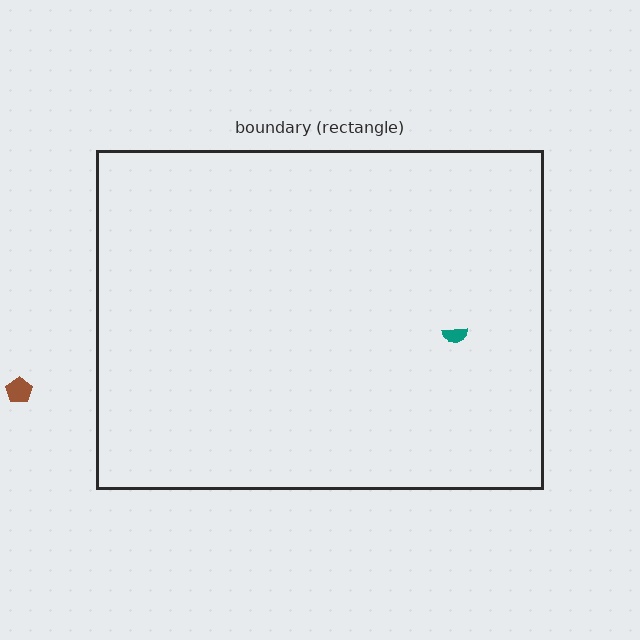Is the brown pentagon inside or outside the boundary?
Outside.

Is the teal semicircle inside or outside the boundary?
Inside.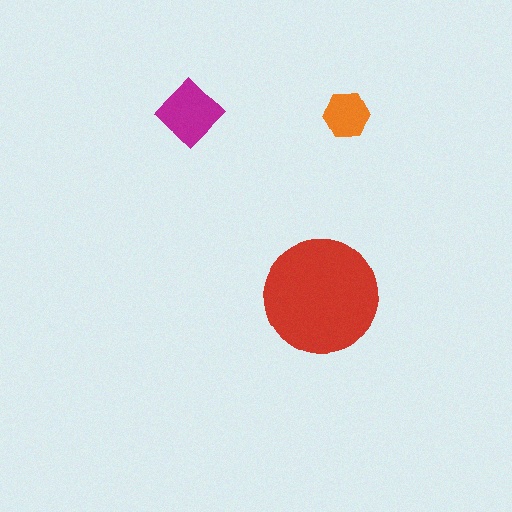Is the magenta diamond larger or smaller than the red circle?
Smaller.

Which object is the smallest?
The orange hexagon.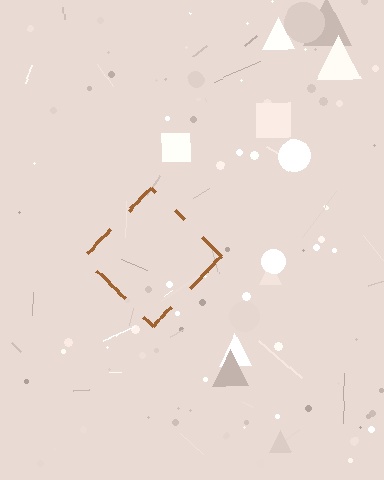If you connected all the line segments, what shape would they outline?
They would outline a diamond.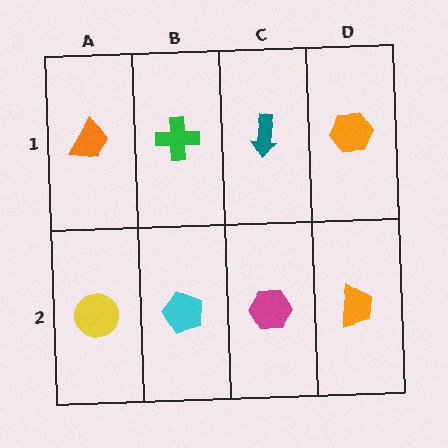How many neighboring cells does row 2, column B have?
3.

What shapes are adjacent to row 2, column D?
An orange hexagon (row 1, column D), a magenta hexagon (row 2, column C).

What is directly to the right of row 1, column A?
A green cross.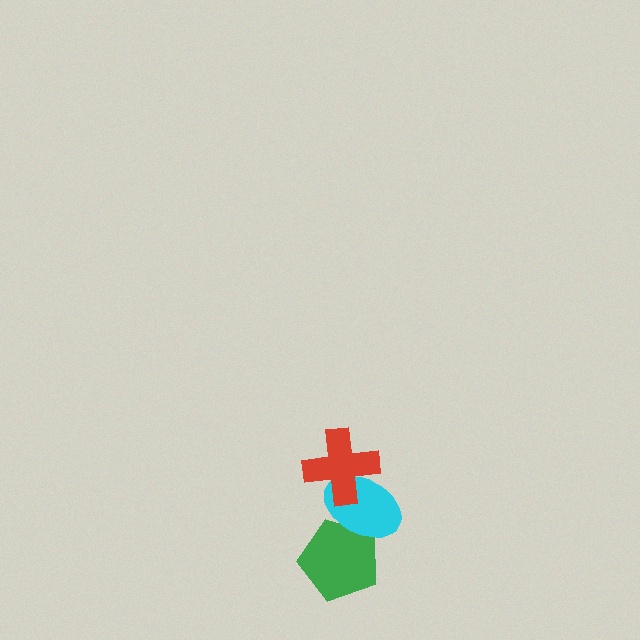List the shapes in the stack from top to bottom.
From top to bottom: the red cross, the cyan ellipse, the green pentagon.